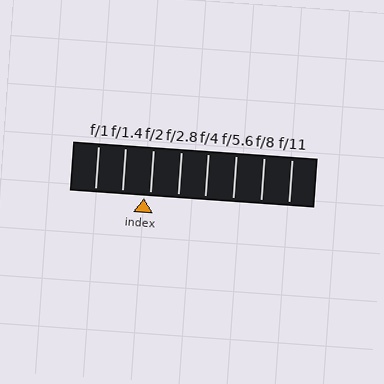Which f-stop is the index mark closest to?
The index mark is closest to f/2.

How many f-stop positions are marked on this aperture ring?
There are 8 f-stop positions marked.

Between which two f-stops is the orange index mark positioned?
The index mark is between f/1.4 and f/2.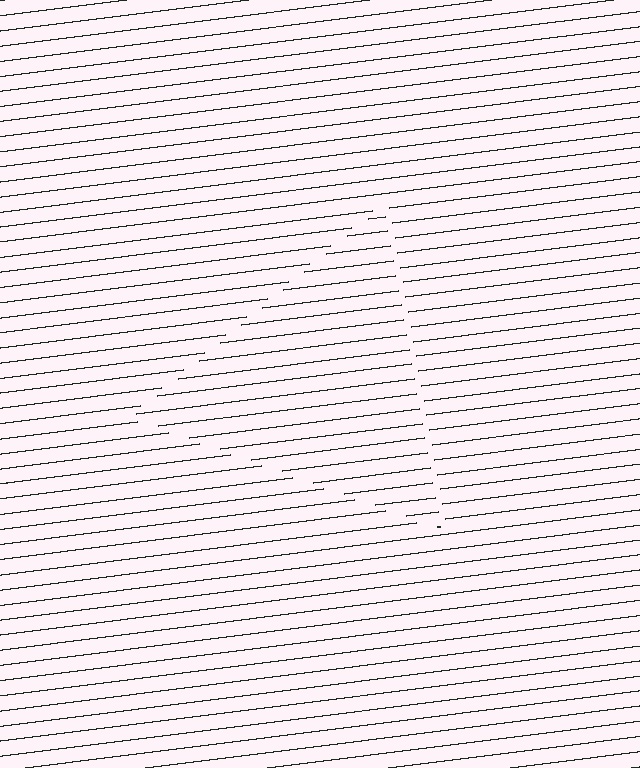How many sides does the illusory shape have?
3 sides — the line-ends trace a triangle.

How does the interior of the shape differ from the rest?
The interior of the shape contains the same grating, shifted by half a period — the contour is defined by the phase discontinuity where line-ends from the inner and outer gratings abut.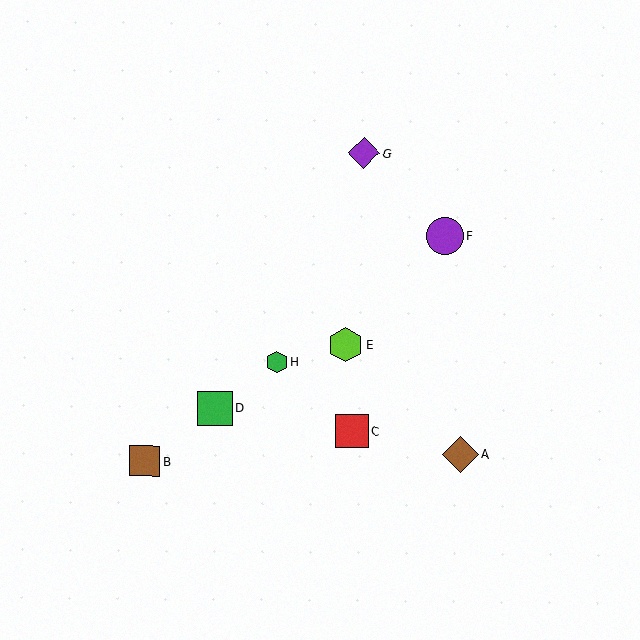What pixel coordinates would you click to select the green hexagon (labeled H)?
Click at (276, 362) to select the green hexagon H.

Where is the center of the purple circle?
The center of the purple circle is at (444, 236).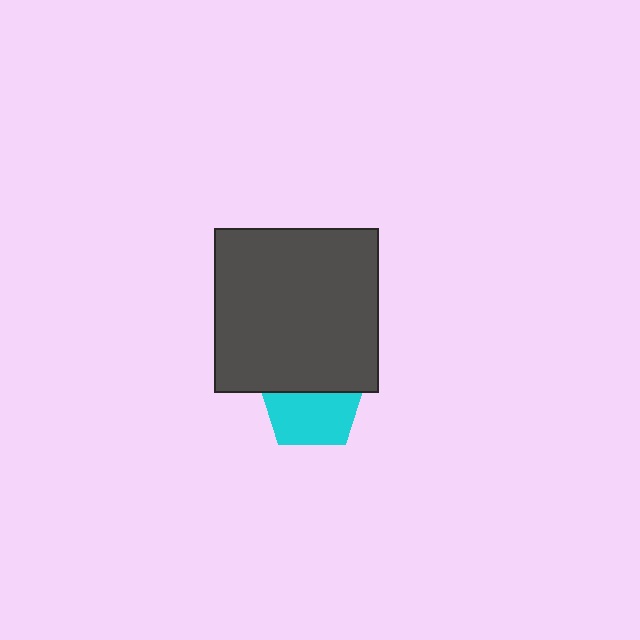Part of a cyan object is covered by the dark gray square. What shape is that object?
It is a pentagon.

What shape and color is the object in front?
The object in front is a dark gray square.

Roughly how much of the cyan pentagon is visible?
About half of it is visible (roughly 56%).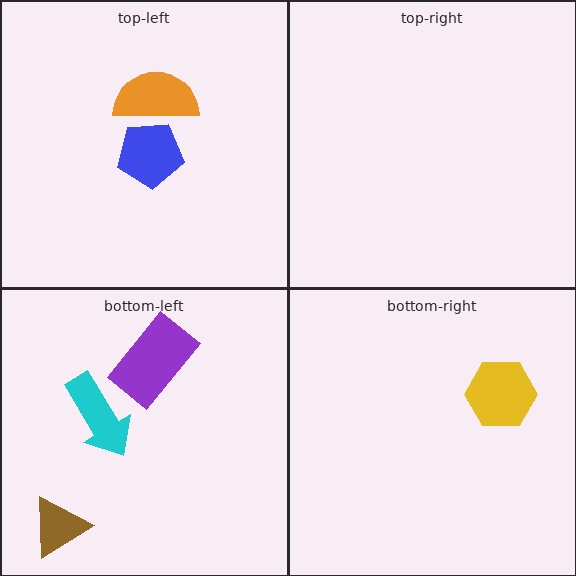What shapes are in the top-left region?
The blue pentagon, the orange semicircle.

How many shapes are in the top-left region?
2.